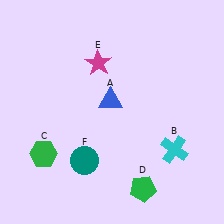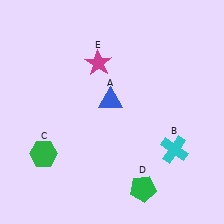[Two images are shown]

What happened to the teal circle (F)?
The teal circle (F) was removed in Image 2. It was in the bottom-left area of Image 1.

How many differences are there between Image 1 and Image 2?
There is 1 difference between the two images.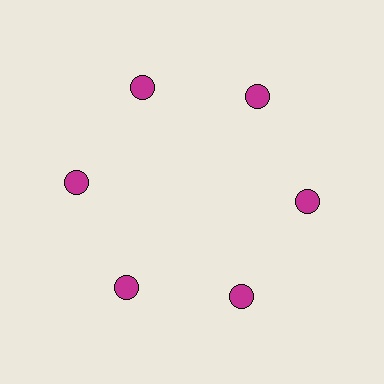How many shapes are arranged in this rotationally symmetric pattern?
There are 6 shapes, arranged in 6 groups of 1.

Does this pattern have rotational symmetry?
Yes, this pattern has 6-fold rotational symmetry. It looks the same after rotating 60 degrees around the center.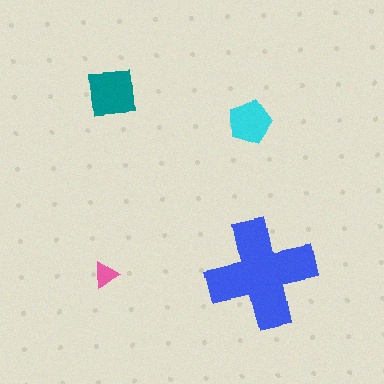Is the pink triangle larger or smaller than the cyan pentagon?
Smaller.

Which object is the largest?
The blue cross.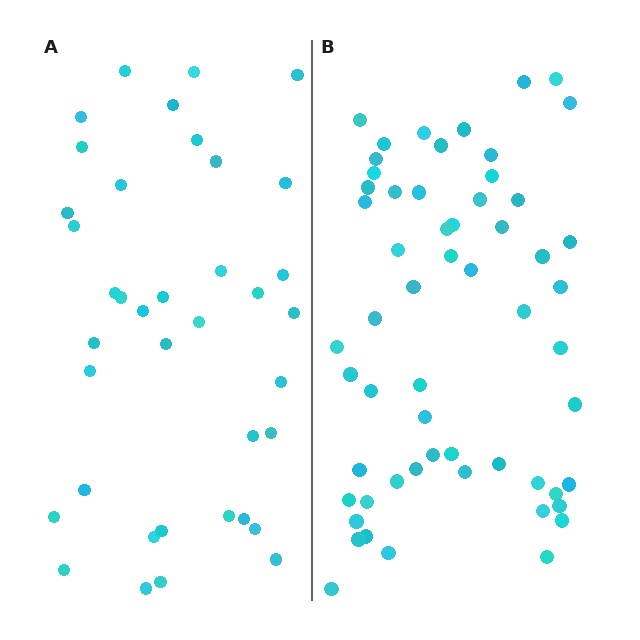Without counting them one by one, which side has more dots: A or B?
Region B (the right region) has more dots.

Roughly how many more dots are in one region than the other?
Region B has approximately 20 more dots than region A.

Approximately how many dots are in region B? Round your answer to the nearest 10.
About 60 dots. (The exact count is 58, which rounds to 60.)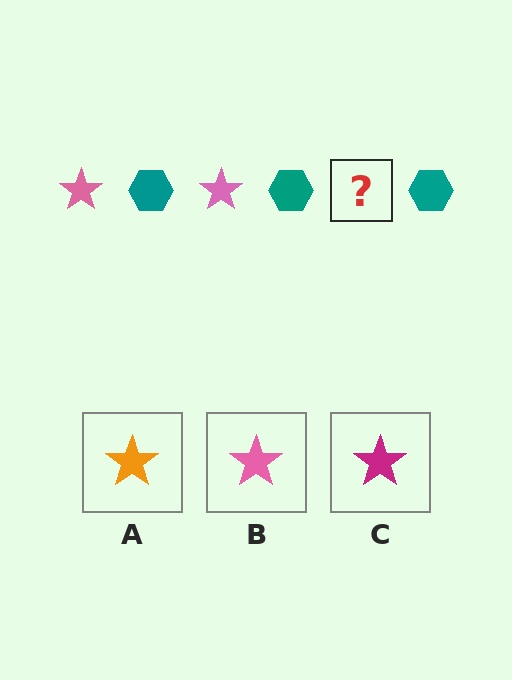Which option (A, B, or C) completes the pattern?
B.